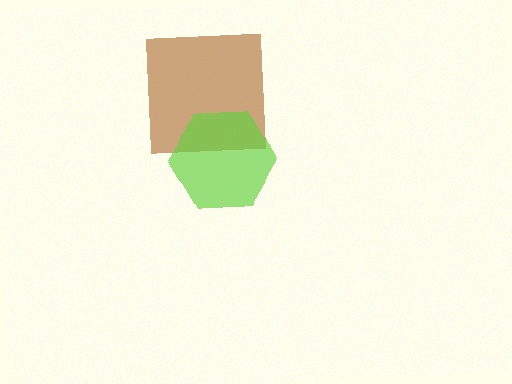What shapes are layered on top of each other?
The layered shapes are: a brown square, a lime hexagon.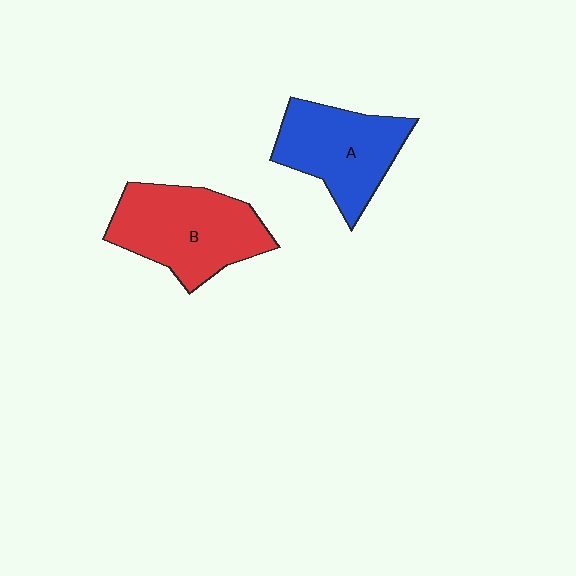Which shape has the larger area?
Shape B (red).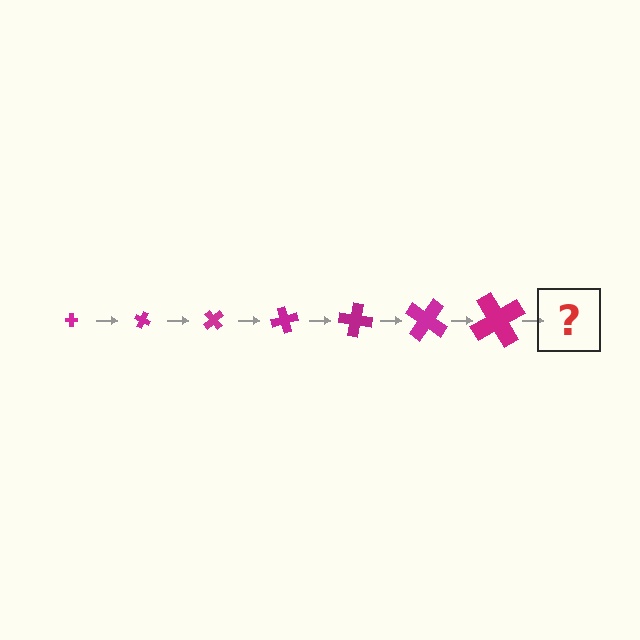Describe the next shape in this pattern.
It should be a cross, larger than the previous one and rotated 175 degrees from the start.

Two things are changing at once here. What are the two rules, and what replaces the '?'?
The two rules are that the cross grows larger each step and it rotates 25 degrees each step. The '?' should be a cross, larger than the previous one and rotated 175 degrees from the start.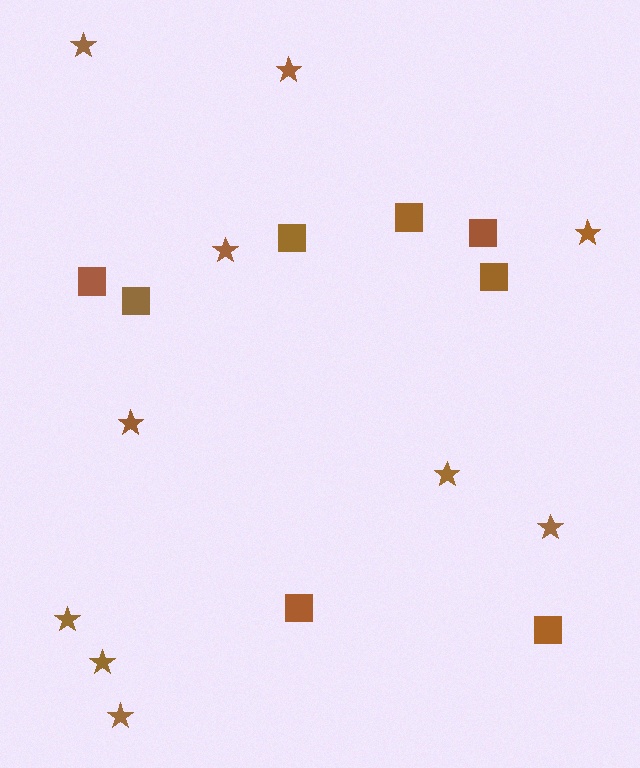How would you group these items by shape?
There are 2 groups: one group of squares (8) and one group of stars (10).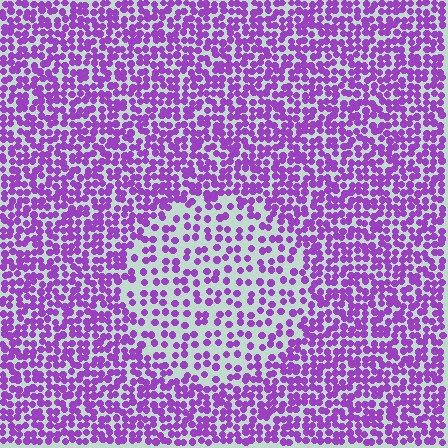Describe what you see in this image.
The image contains small purple elements arranged at two different densities. A circle-shaped region is visible where the elements are less densely packed than the surrounding area.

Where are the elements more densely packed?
The elements are more densely packed outside the circle boundary.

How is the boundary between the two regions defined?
The boundary is defined by a change in element density (approximately 2.0x ratio). All elements are the same color, size, and shape.